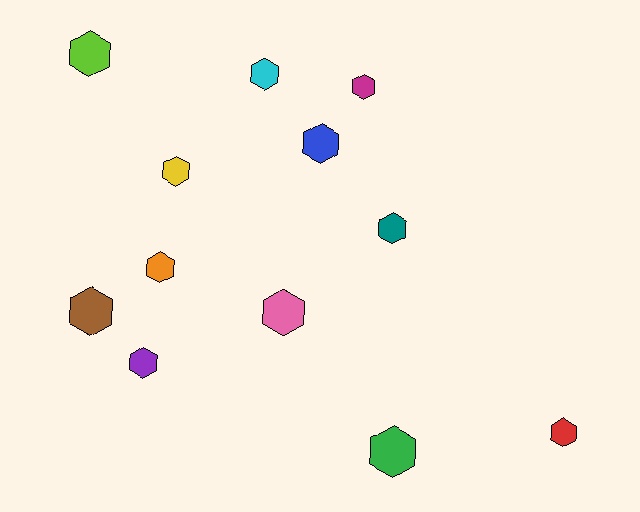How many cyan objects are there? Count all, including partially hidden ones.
There is 1 cyan object.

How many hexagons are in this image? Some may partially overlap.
There are 12 hexagons.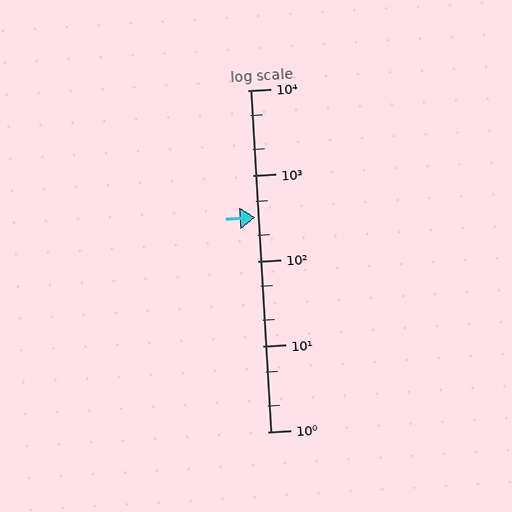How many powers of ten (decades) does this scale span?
The scale spans 4 decades, from 1 to 10000.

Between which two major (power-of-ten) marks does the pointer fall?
The pointer is between 100 and 1000.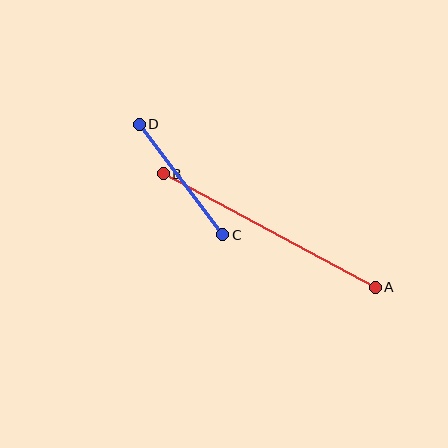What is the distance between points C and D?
The distance is approximately 138 pixels.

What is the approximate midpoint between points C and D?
The midpoint is at approximately (181, 179) pixels.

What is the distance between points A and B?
The distance is approximately 241 pixels.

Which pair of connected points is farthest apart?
Points A and B are farthest apart.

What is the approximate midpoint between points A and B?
The midpoint is at approximately (269, 231) pixels.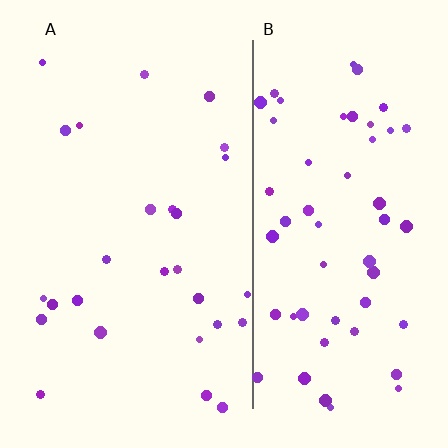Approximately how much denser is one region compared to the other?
Approximately 2.1× — region B over region A.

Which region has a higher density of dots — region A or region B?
B (the right).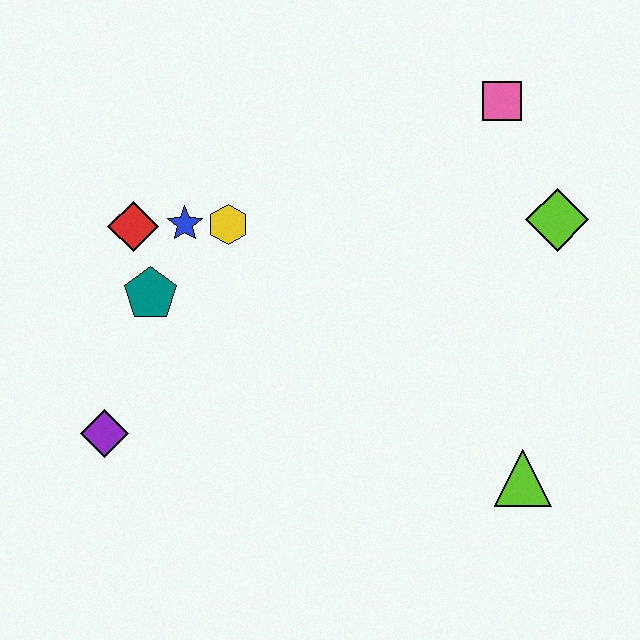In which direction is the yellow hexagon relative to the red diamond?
The yellow hexagon is to the right of the red diamond.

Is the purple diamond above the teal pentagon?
No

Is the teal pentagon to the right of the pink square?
No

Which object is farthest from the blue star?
The lime triangle is farthest from the blue star.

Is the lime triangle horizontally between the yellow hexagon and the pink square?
No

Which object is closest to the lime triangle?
The lime diamond is closest to the lime triangle.